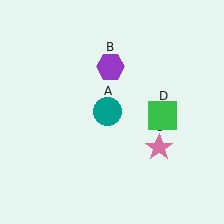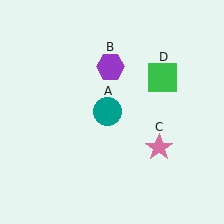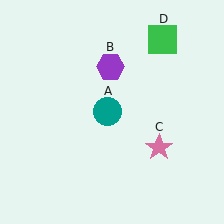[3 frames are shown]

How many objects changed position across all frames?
1 object changed position: green square (object D).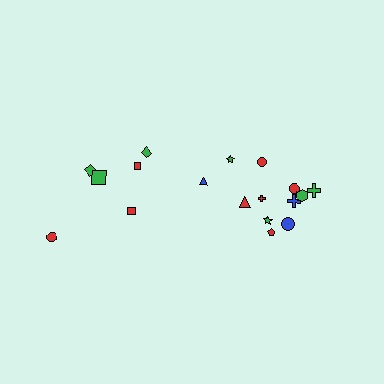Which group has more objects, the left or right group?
The right group.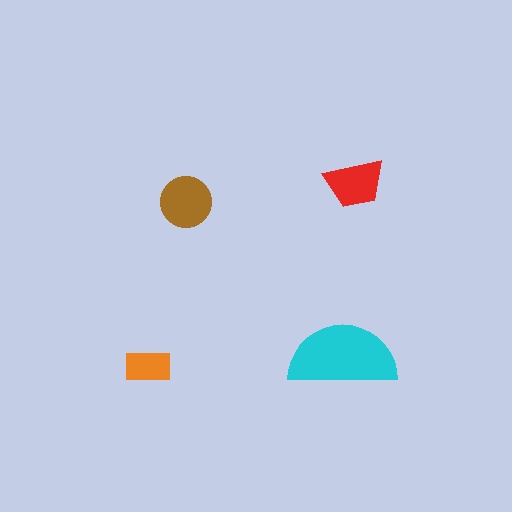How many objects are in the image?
There are 4 objects in the image.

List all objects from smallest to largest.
The orange rectangle, the red trapezoid, the brown circle, the cyan semicircle.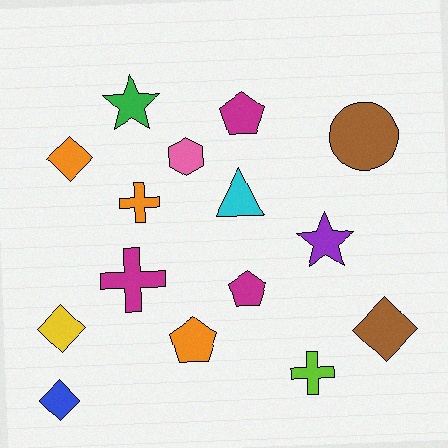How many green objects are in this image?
There is 1 green object.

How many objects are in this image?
There are 15 objects.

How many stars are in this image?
There are 2 stars.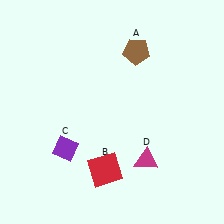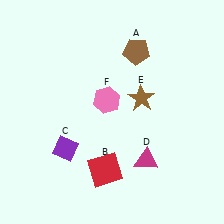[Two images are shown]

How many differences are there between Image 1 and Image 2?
There are 2 differences between the two images.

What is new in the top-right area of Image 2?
A brown star (E) was added in the top-right area of Image 2.